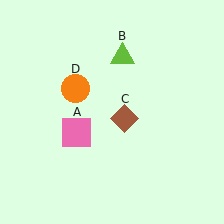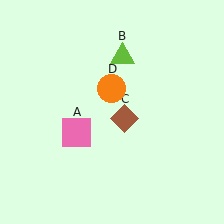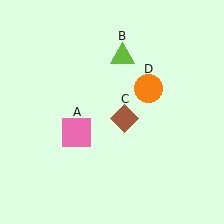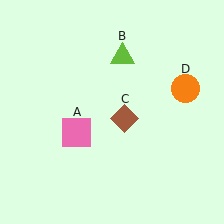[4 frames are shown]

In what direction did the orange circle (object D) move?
The orange circle (object D) moved right.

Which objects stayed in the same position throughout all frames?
Pink square (object A) and lime triangle (object B) and brown diamond (object C) remained stationary.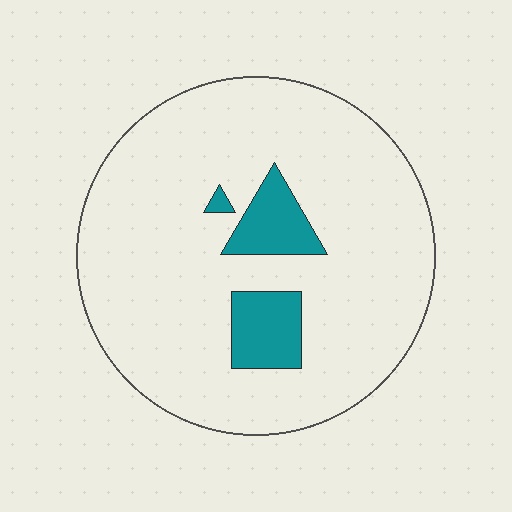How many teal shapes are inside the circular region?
3.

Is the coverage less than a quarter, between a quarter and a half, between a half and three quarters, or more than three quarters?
Less than a quarter.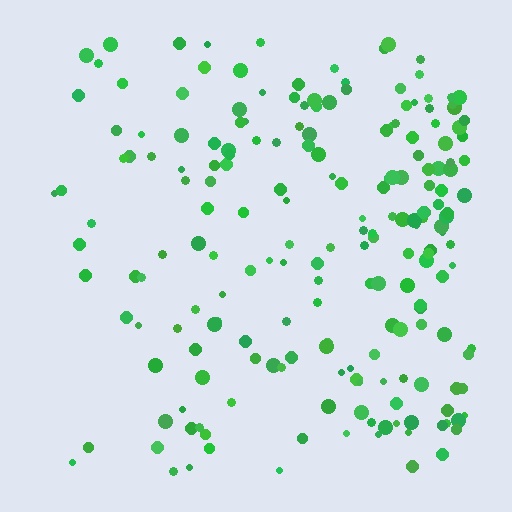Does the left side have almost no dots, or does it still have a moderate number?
Still a moderate number, just noticeably fewer than the right.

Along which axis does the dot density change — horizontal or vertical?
Horizontal.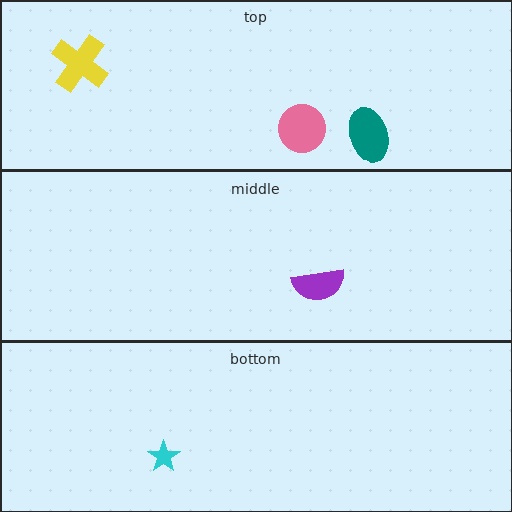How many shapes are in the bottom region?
1.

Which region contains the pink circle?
The top region.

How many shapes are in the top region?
3.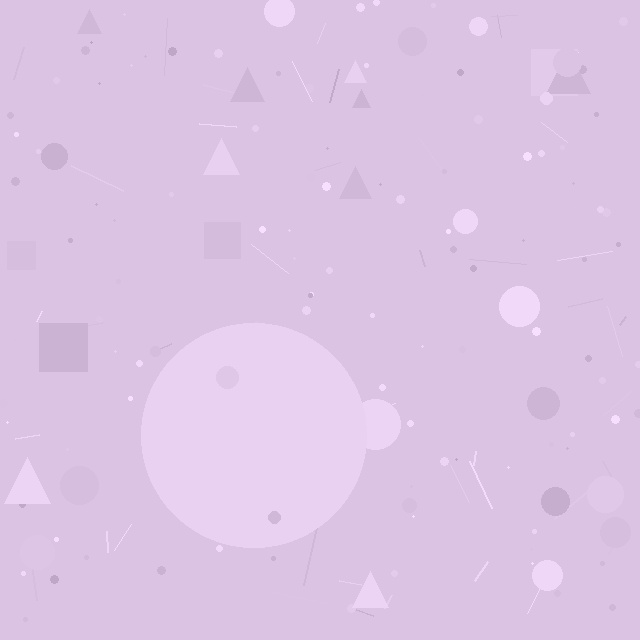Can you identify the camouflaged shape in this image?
The camouflaged shape is a circle.